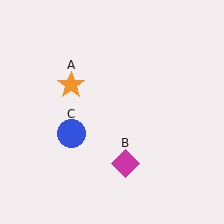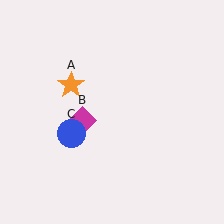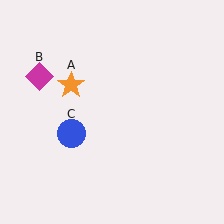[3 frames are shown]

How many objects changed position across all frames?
1 object changed position: magenta diamond (object B).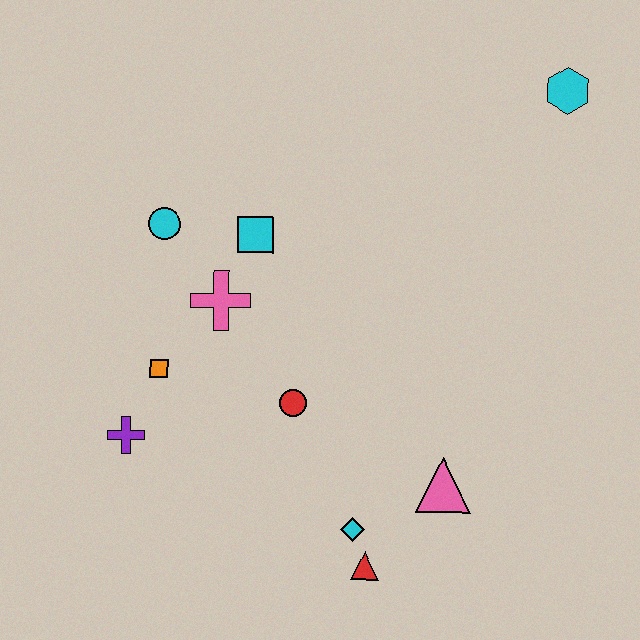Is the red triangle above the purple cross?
No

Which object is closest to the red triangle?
The cyan diamond is closest to the red triangle.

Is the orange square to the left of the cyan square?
Yes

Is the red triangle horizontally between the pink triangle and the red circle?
Yes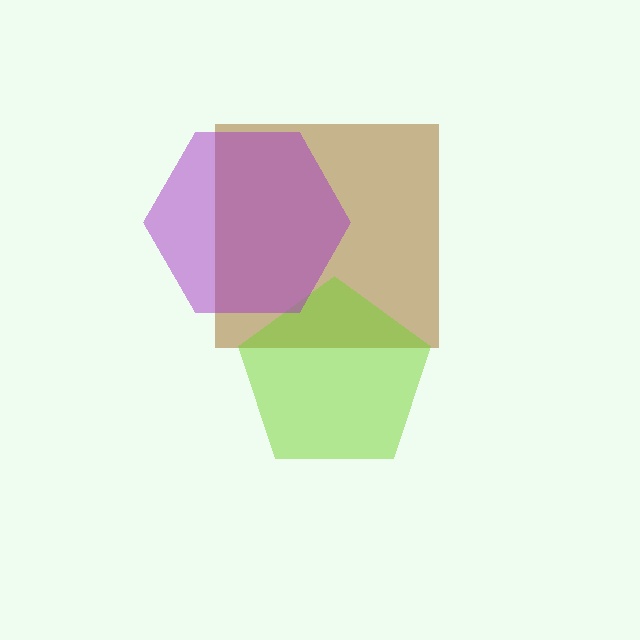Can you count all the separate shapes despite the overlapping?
Yes, there are 3 separate shapes.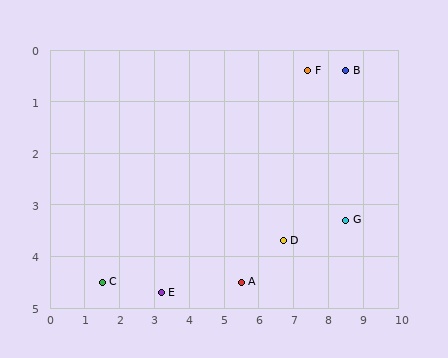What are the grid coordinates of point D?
Point D is at approximately (6.7, 3.7).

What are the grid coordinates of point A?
Point A is at approximately (5.5, 4.5).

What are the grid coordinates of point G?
Point G is at approximately (8.5, 3.3).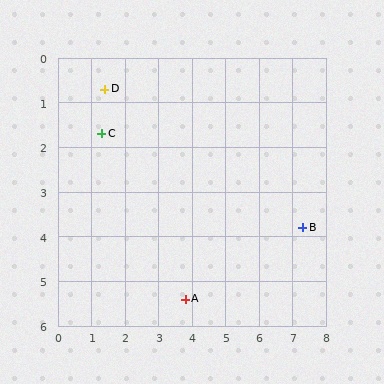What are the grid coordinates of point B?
Point B is at approximately (7.3, 3.8).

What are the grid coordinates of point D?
Point D is at approximately (1.4, 0.7).